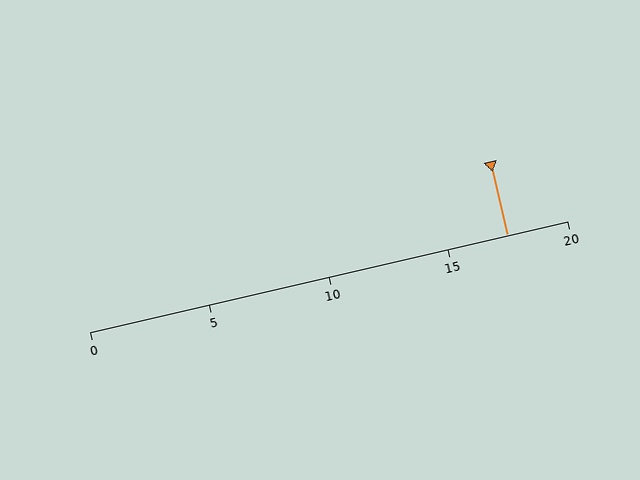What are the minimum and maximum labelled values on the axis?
The axis runs from 0 to 20.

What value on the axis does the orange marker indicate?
The marker indicates approximately 17.5.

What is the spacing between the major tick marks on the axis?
The major ticks are spaced 5 apart.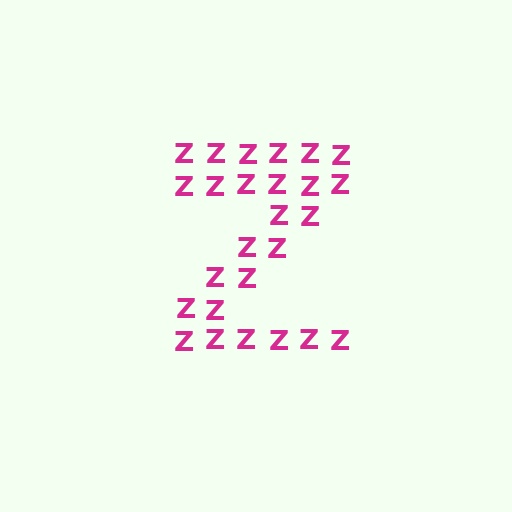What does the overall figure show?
The overall figure shows the letter Z.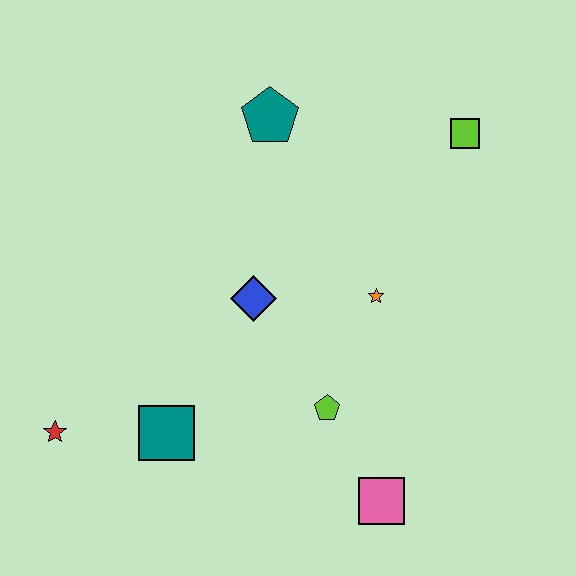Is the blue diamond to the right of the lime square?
No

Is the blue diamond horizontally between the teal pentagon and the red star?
Yes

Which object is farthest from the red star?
The lime square is farthest from the red star.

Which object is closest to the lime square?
The orange star is closest to the lime square.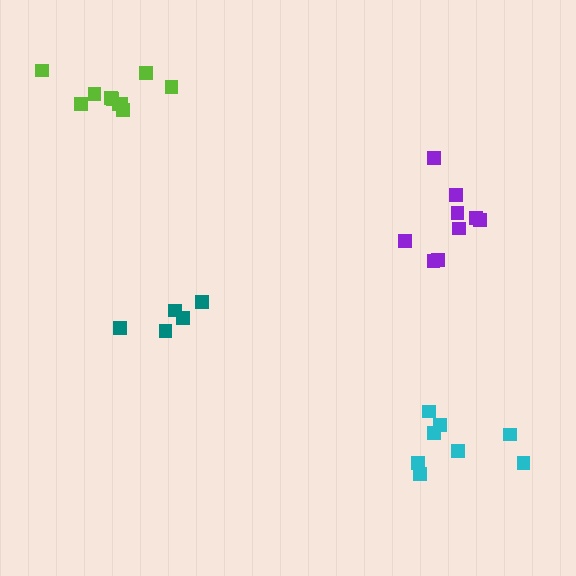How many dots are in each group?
Group 1: 9 dots, Group 2: 8 dots, Group 3: 5 dots, Group 4: 10 dots (32 total).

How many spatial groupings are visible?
There are 4 spatial groupings.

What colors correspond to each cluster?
The clusters are colored: purple, cyan, teal, lime.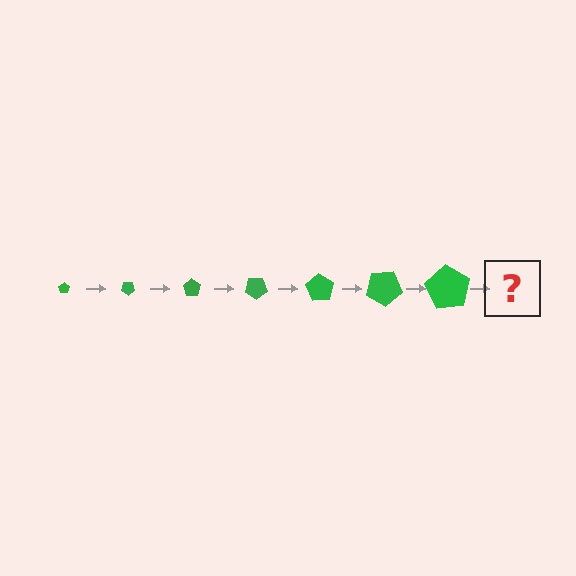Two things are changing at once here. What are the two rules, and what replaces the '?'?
The two rules are that the pentagon grows larger each step and it rotates 35 degrees each step. The '?' should be a pentagon, larger than the previous one and rotated 245 degrees from the start.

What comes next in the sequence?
The next element should be a pentagon, larger than the previous one and rotated 245 degrees from the start.